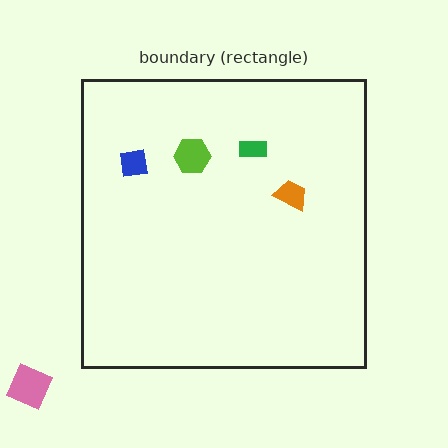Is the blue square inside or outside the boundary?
Inside.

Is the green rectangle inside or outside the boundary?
Inside.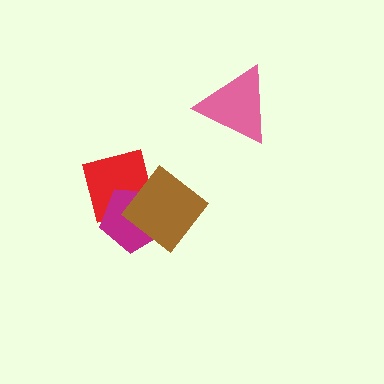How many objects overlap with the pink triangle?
0 objects overlap with the pink triangle.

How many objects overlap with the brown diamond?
2 objects overlap with the brown diamond.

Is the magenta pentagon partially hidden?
Yes, it is partially covered by another shape.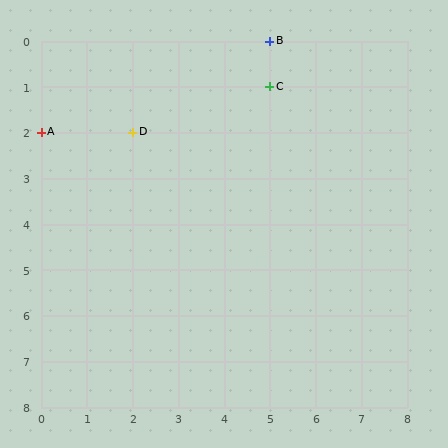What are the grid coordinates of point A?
Point A is at grid coordinates (0, 2).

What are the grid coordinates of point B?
Point B is at grid coordinates (5, 0).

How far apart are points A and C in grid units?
Points A and C are 5 columns and 1 row apart (about 5.1 grid units diagonally).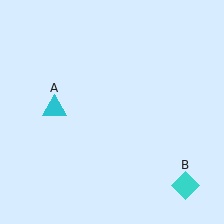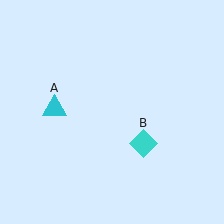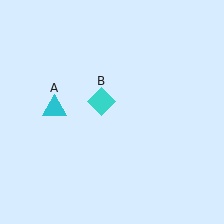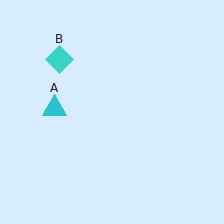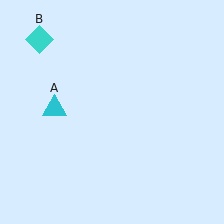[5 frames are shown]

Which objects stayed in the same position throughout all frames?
Cyan triangle (object A) remained stationary.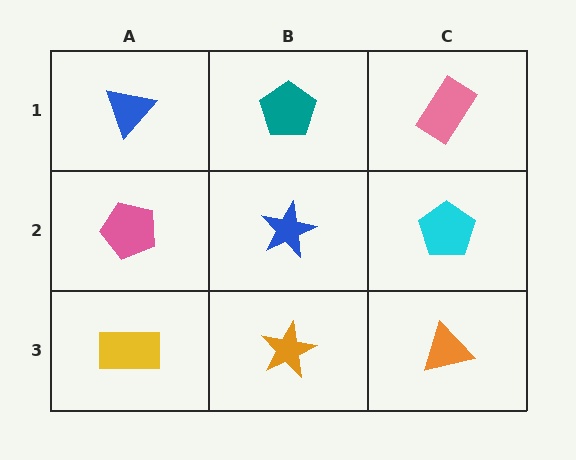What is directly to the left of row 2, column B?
A pink pentagon.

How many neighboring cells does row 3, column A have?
2.